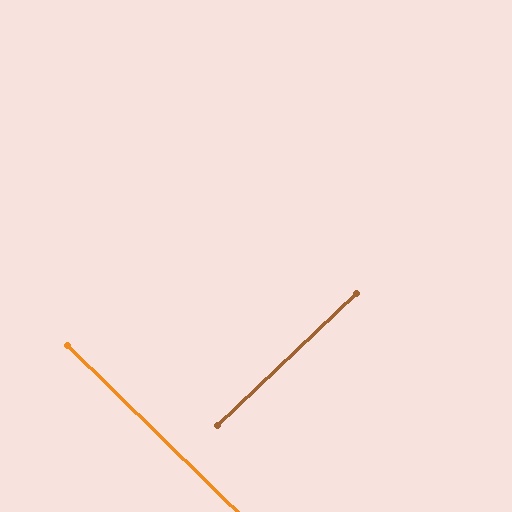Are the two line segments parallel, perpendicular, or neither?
Perpendicular — they meet at approximately 88°.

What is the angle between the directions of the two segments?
Approximately 88 degrees.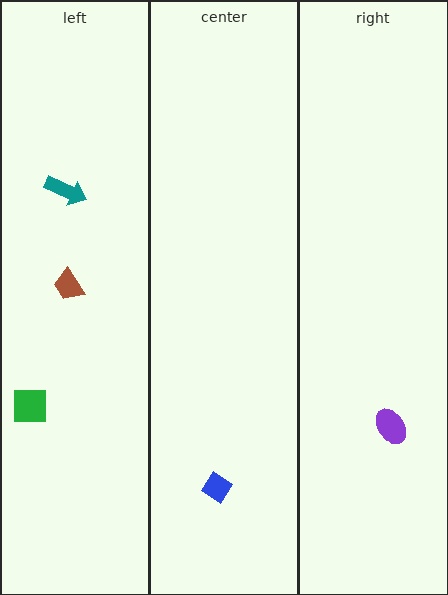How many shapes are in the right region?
1.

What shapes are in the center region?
The blue diamond.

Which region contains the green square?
The left region.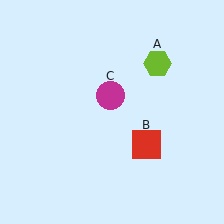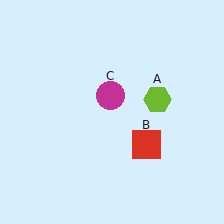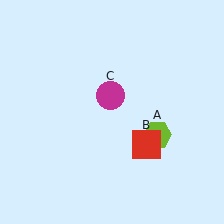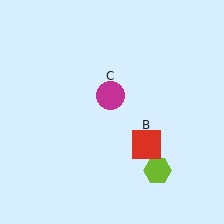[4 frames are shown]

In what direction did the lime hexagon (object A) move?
The lime hexagon (object A) moved down.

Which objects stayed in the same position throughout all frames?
Red square (object B) and magenta circle (object C) remained stationary.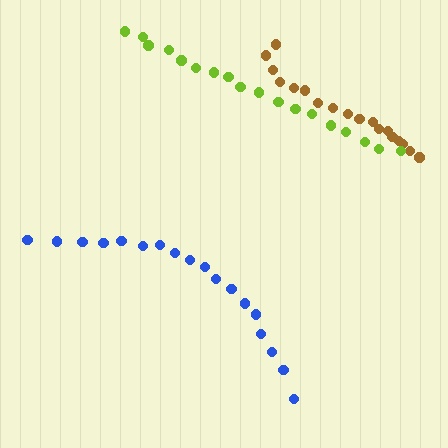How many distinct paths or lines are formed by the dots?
There are 3 distinct paths.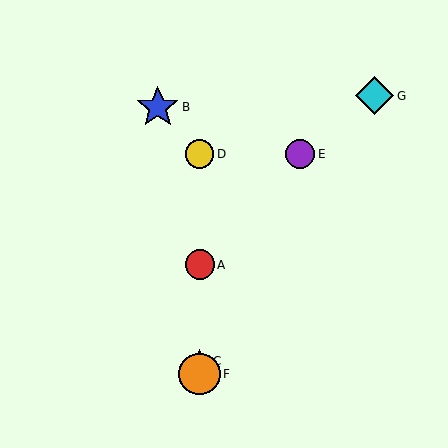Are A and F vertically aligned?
Yes, both are at x≈200.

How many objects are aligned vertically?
4 objects (A, C, D, F) are aligned vertically.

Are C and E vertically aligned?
No, C is at x≈200 and E is at x≈300.